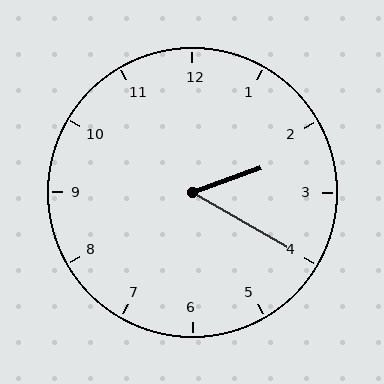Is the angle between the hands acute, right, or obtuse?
It is acute.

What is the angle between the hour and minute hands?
Approximately 50 degrees.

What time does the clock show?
2:20.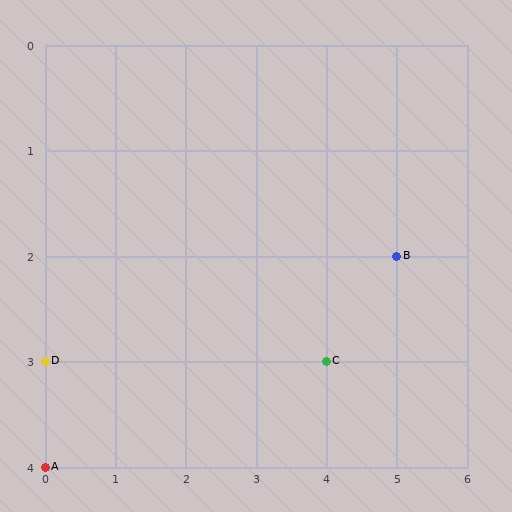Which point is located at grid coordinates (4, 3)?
Point C is at (4, 3).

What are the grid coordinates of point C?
Point C is at grid coordinates (4, 3).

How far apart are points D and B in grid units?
Points D and B are 5 columns and 1 row apart (about 5.1 grid units diagonally).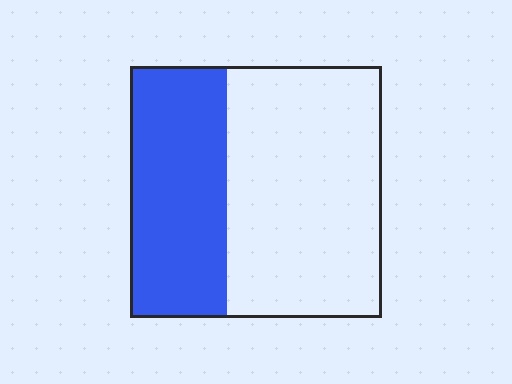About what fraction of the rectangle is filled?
About three eighths (3/8).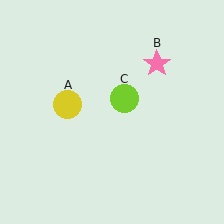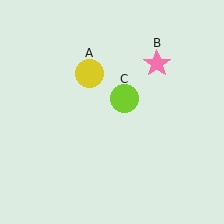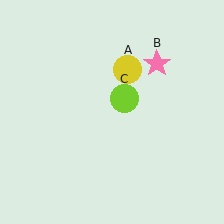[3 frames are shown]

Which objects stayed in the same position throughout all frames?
Pink star (object B) and lime circle (object C) remained stationary.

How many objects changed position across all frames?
1 object changed position: yellow circle (object A).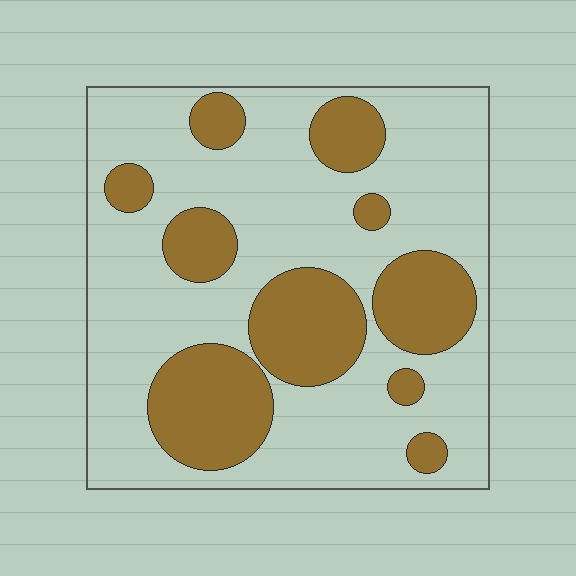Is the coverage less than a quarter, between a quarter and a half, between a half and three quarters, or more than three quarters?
Between a quarter and a half.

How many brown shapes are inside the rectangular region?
10.